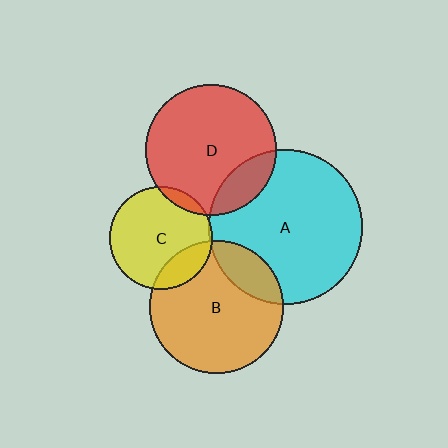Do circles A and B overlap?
Yes.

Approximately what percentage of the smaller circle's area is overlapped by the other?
Approximately 20%.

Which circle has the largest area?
Circle A (cyan).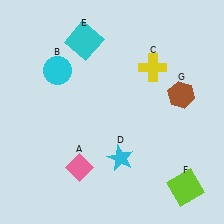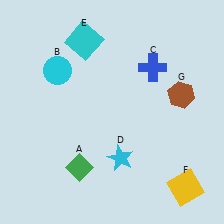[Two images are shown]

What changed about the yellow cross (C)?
In Image 1, C is yellow. In Image 2, it changed to blue.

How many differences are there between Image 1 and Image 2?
There are 3 differences between the two images.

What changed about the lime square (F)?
In Image 1, F is lime. In Image 2, it changed to yellow.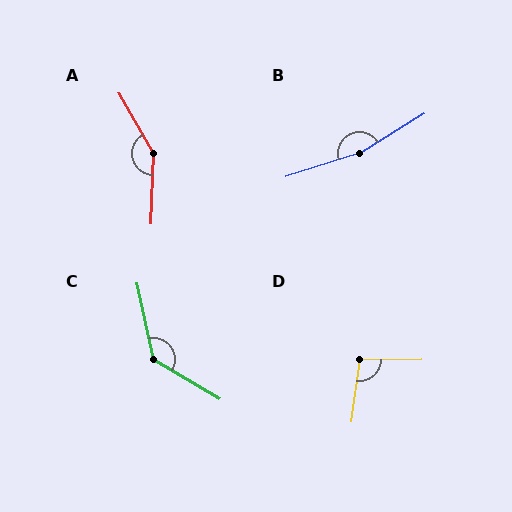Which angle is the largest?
B, at approximately 166 degrees.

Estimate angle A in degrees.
Approximately 148 degrees.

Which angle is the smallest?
D, at approximately 99 degrees.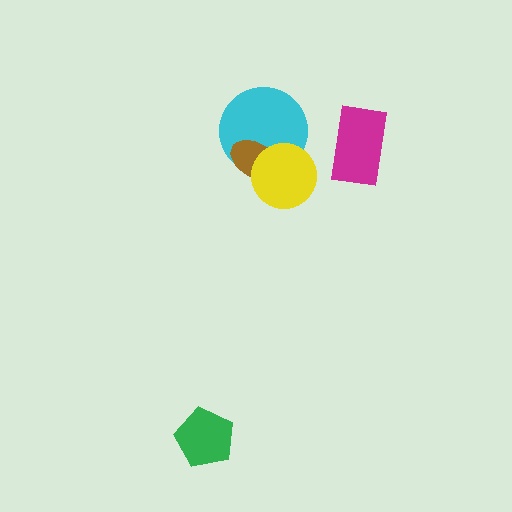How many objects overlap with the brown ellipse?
2 objects overlap with the brown ellipse.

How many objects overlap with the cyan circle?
2 objects overlap with the cyan circle.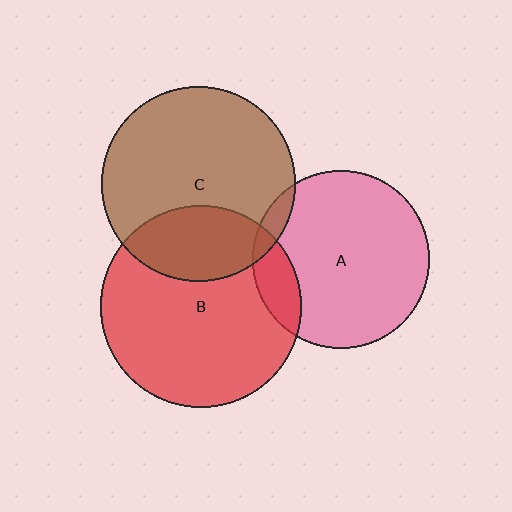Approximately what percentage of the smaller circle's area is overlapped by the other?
Approximately 5%.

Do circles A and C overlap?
Yes.